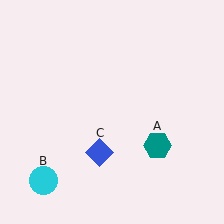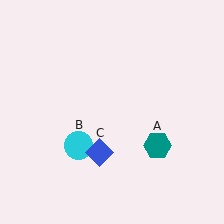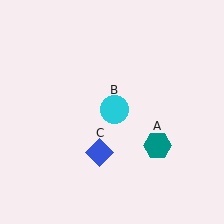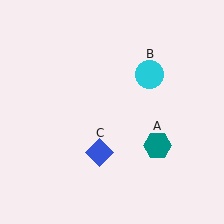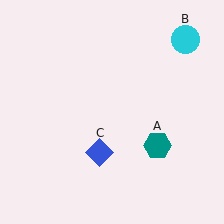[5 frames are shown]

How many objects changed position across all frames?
1 object changed position: cyan circle (object B).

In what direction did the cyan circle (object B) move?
The cyan circle (object B) moved up and to the right.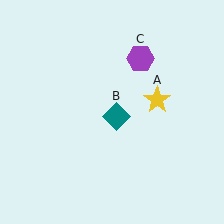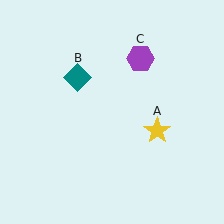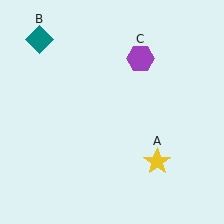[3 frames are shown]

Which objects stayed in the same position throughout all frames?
Purple hexagon (object C) remained stationary.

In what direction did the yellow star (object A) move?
The yellow star (object A) moved down.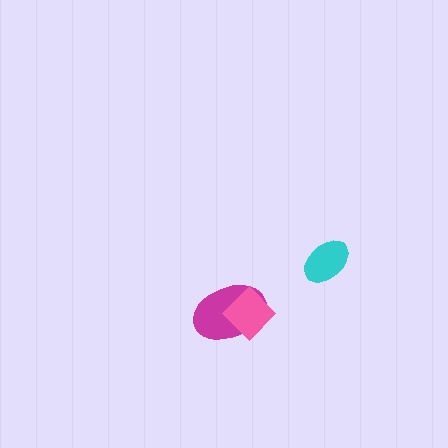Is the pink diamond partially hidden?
No, no other shape covers it.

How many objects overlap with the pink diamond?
1 object overlaps with the pink diamond.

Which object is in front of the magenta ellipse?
The pink diamond is in front of the magenta ellipse.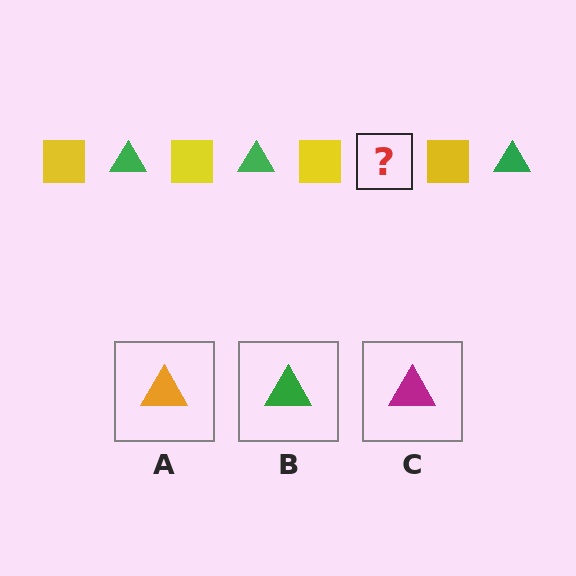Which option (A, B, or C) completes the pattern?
B.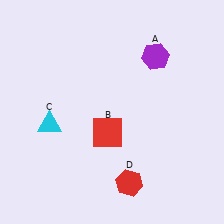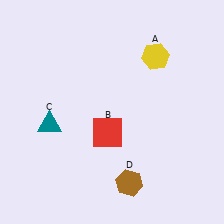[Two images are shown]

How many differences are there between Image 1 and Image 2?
There are 3 differences between the two images.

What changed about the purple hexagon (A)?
In Image 1, A is purple. In Image 2, it changed to yellow.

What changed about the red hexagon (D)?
In Image 1, D is red. In Image 2, it changed to brown.